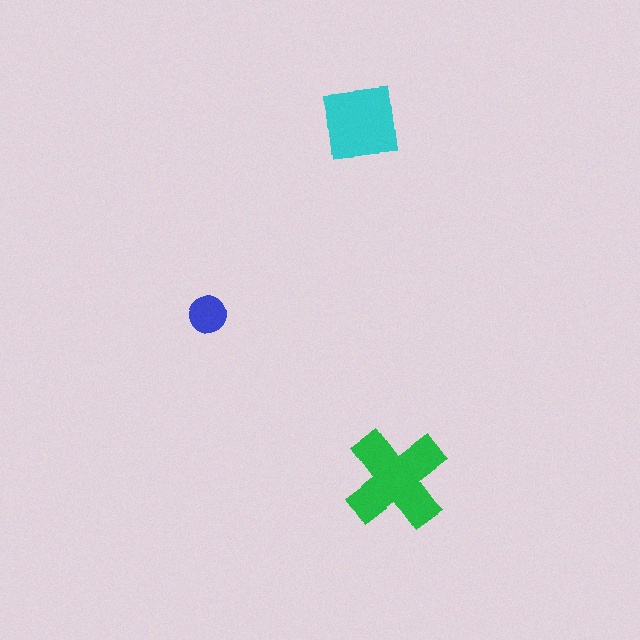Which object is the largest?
The green cross.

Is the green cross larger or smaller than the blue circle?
Larger.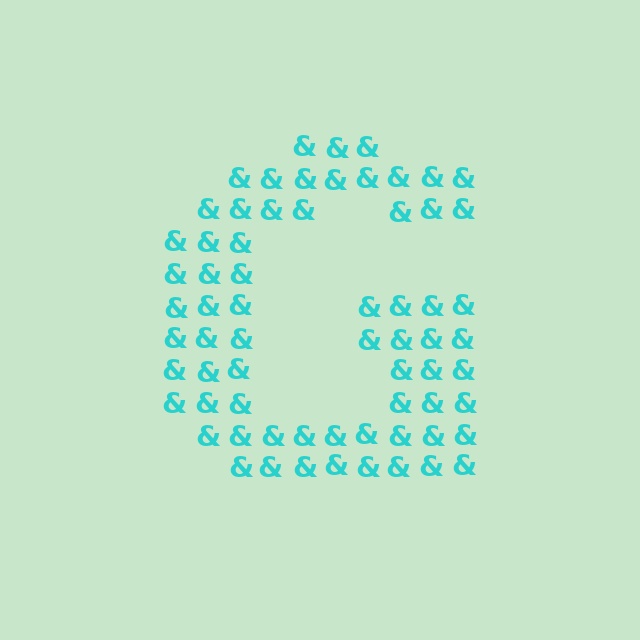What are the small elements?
The small elements are ampersands.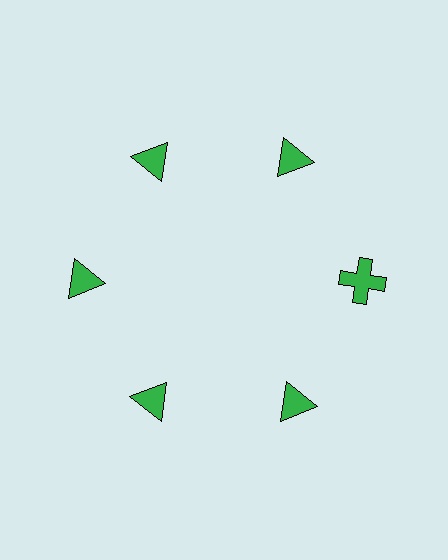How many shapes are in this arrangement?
There are 6 shapes arranged in a ring pattern.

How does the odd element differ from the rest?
It has a different shape: cross instead of triangle.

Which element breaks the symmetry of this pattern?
The green cross at roughly the 3 o'clock position breaks the symmetry. All other shapes are green triangles.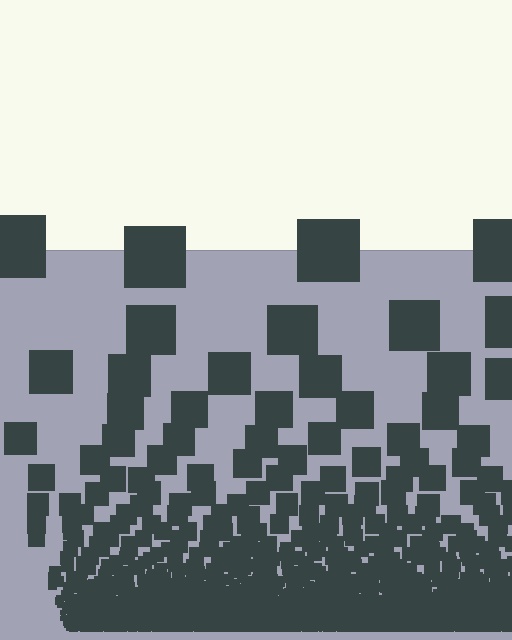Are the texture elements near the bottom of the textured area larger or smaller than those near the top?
Smaller. The gradient is inverted — elements near the bottom are smaller and denser.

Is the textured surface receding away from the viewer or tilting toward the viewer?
The surface appears to tilt toward the viewer. Texture elements get larger and sparser toward the top.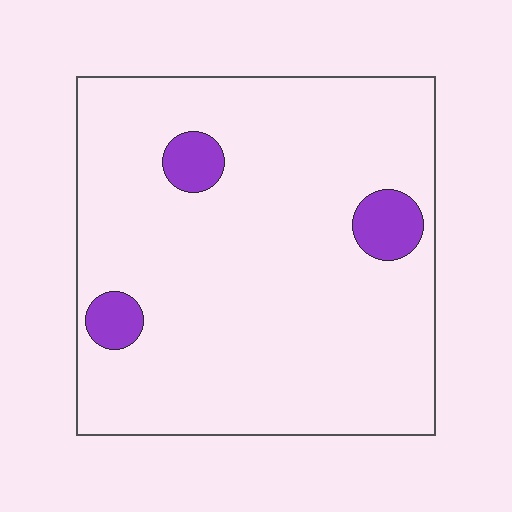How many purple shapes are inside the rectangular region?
3.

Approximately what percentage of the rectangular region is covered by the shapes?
Approximately 10%.